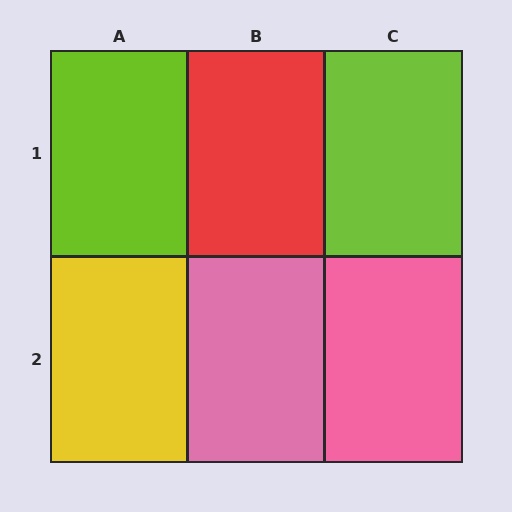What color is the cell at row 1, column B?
Red.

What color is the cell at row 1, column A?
Lime.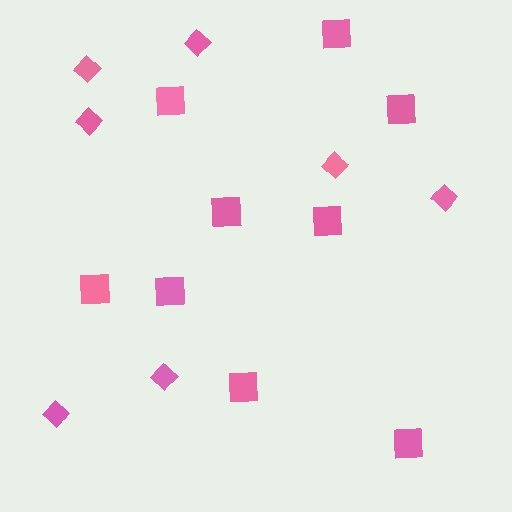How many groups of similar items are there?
There are 2 groups: one group of diamonds (7) and one group of squares (9).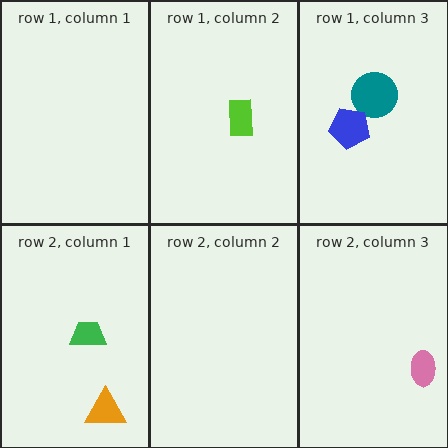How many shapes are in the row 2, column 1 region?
2.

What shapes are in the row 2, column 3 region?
The pink ellipse.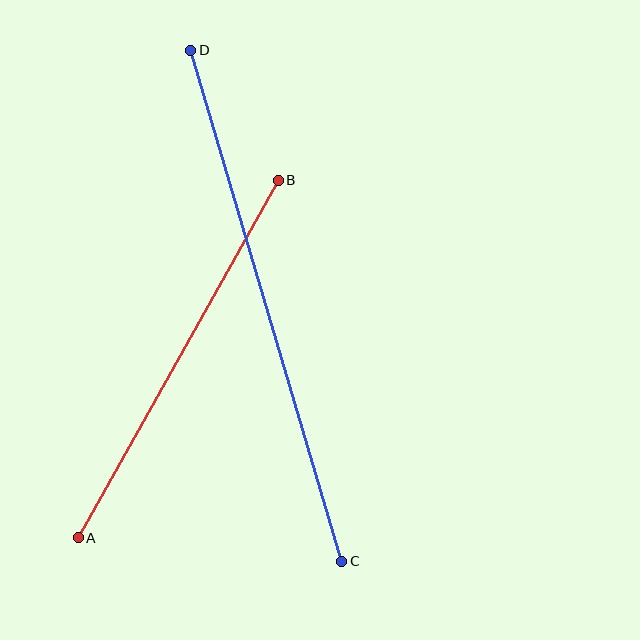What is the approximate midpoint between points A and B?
The midpoint is at approximately (178, 359) pixels.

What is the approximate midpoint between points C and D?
The midpoint is at approximately (266, 306) pixels.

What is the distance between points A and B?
The distance is approximately 410 pixels.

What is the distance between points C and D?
The distance is approximately 533 pixels.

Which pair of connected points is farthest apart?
Points C and D are farthest apart.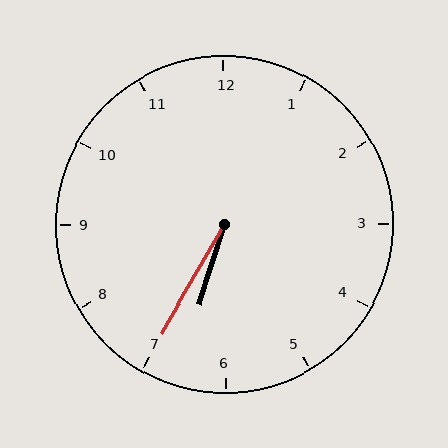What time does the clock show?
6:35.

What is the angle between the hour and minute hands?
Approximately 12 degrees.